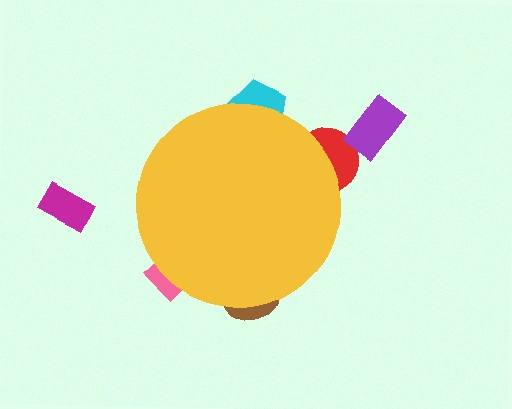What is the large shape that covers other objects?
A yellow circle.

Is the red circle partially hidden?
Yes, the red circle is partially hidden behind the yellow circle.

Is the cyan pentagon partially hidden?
Yes, the cyan pentagon is partially hidden behind the yellow circle.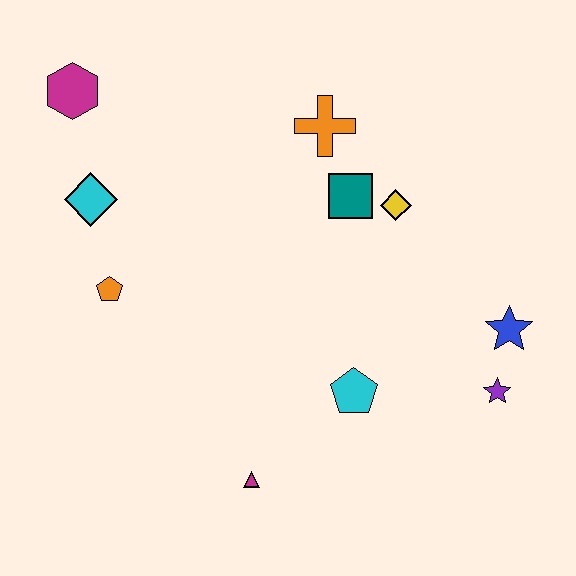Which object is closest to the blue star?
The purple star is closest to the blue star.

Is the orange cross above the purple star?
Yes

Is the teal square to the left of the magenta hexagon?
No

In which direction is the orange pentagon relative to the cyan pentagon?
The orange pentagon is to the left of the cyan pentagon.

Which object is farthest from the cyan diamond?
The purple star is farthest from the cyan diamond.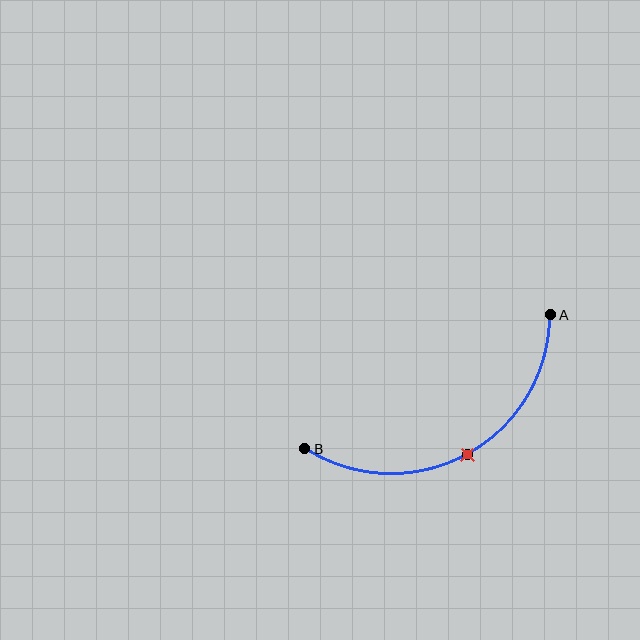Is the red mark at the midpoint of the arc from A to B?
Yes. The red mark lies on the arc at equal arc-length from both A and B — it is the arc midpoint.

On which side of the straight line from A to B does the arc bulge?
The arc bulges below the straight line connecting A and B.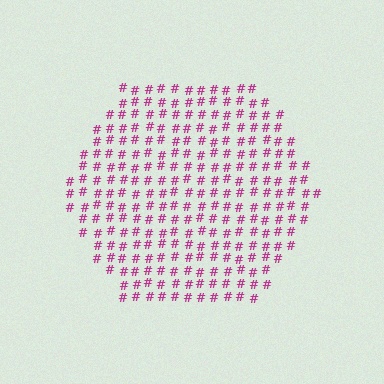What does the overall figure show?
The overall figure shows a hexagon.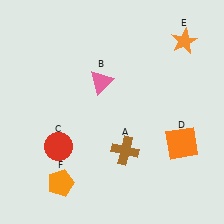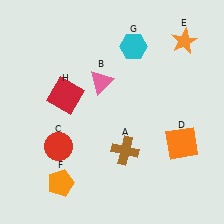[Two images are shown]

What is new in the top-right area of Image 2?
A cyan hexagon (G) was added in the top-right area of Image 2.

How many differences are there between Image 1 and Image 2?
There are 2 differences between the two images.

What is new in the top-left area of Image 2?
A red square (H) was added in the top-left area of Image 2.